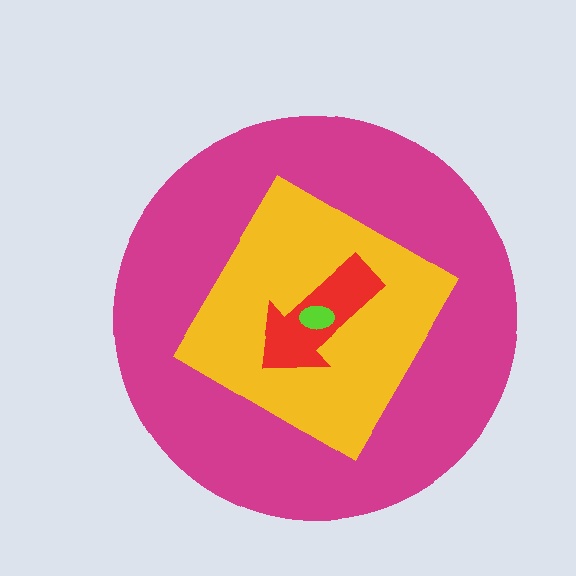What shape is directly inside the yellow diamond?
The red arrow.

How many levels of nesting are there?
4.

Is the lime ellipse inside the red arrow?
Yes.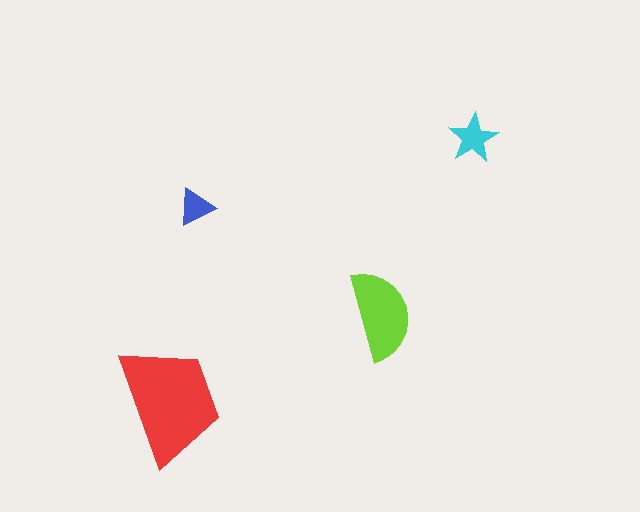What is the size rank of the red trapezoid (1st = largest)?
1st.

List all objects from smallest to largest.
The blue triangle, the cyan star, the lime semicircle, the red trapezoid.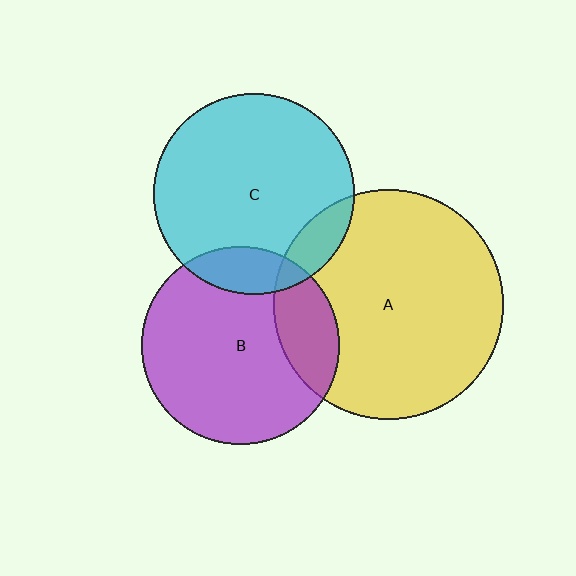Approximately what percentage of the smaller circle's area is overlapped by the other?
Approximately 15%.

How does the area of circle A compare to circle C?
Approximately 1.3 times.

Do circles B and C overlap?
Yes.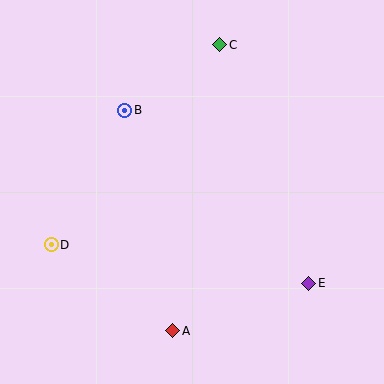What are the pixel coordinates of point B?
Point B is at (125, 110).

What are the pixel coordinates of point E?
Point E is at (309, 283).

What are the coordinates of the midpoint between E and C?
The midpoint between E and C is at (264, 164).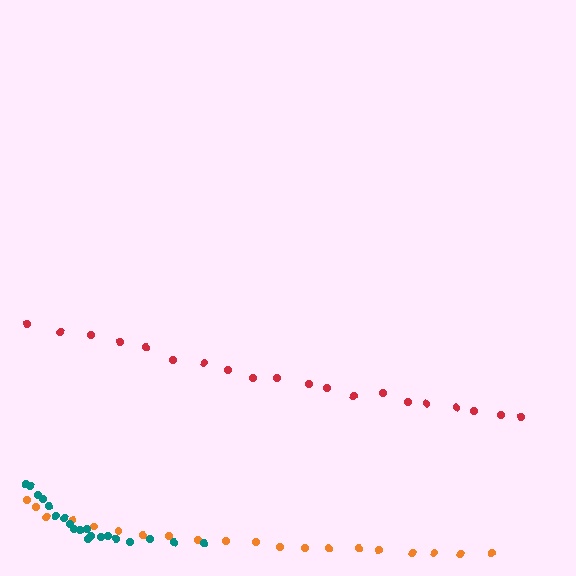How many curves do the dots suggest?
There are 3 distinct paths.